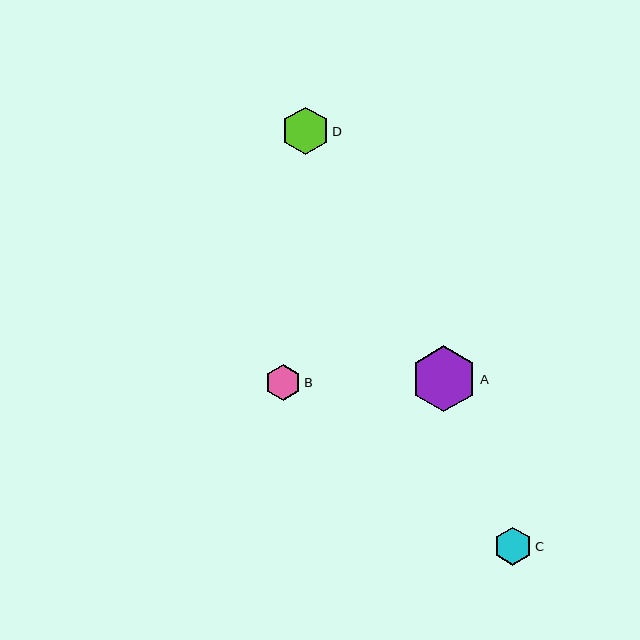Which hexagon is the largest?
Hexagon A is the largest with a size of approximately 66 pixels.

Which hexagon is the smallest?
Hexagon B is the smallest with a size of approximately 35 pixels.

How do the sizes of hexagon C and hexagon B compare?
Hexagon C and hexagon B are approximately the same size.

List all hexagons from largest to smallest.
From largest to smallest: A, D, C, B.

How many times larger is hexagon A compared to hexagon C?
Hexagon A is approximately 1.7 times the size of hexagon C.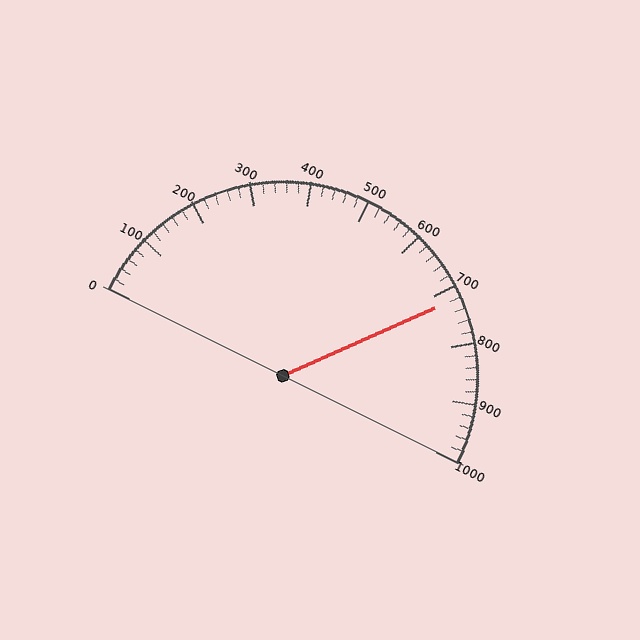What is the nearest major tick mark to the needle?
The nearest major tick mark is 700.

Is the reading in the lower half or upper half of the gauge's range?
The reading is in the upper half of the range (0 to 1000).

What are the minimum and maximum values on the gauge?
The gauge ranges from 0 to 1000.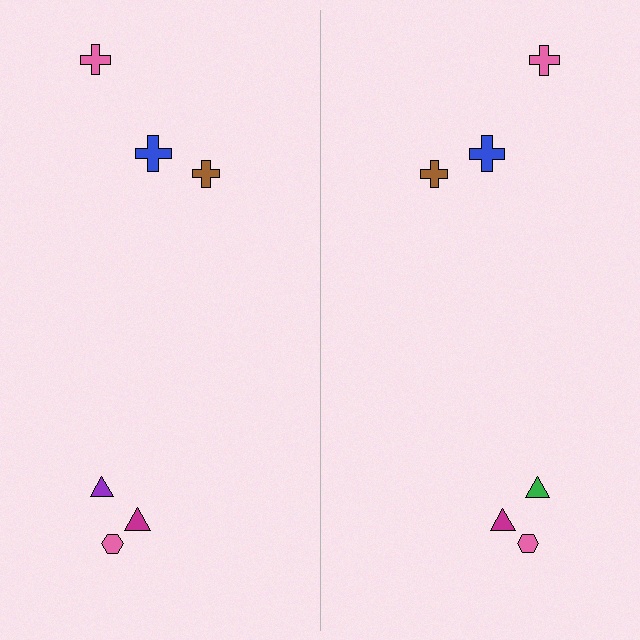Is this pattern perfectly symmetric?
No, the pattern is not perfectly symmetric. The green triangle on the right side breaks the symmetry — its mirror counterpart is purple.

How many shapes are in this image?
There are 12 shapes in this image.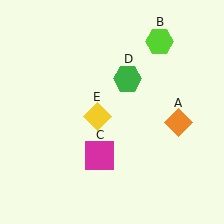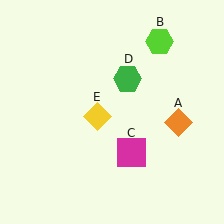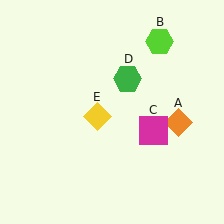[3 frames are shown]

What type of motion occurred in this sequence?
The magenta square (object C) rotated counterclockwise around the center of the scene.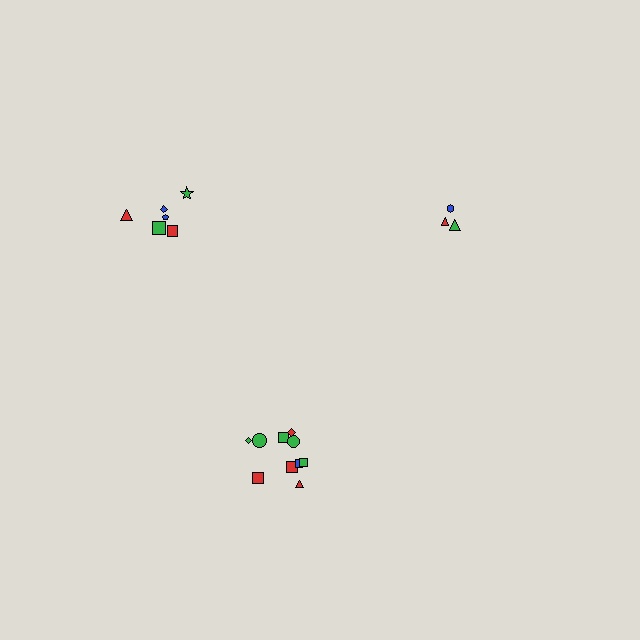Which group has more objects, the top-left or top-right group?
The top-left group.